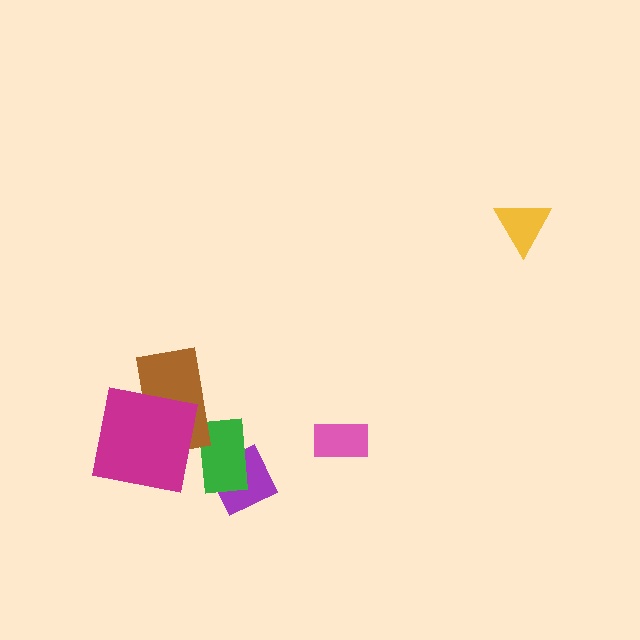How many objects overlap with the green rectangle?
2 objects overlap with the green rectangle.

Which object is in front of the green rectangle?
The brown rectangle is in front of the green rectangle.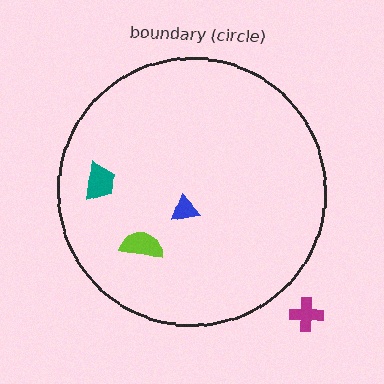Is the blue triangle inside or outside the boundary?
Inside.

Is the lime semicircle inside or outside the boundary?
Inside.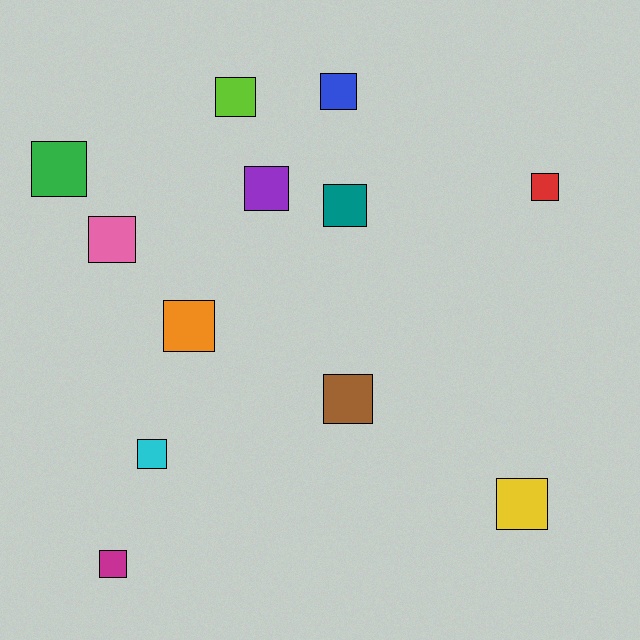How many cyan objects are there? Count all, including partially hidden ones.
There is 1 cyan object.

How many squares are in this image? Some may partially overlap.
There are 12 squares.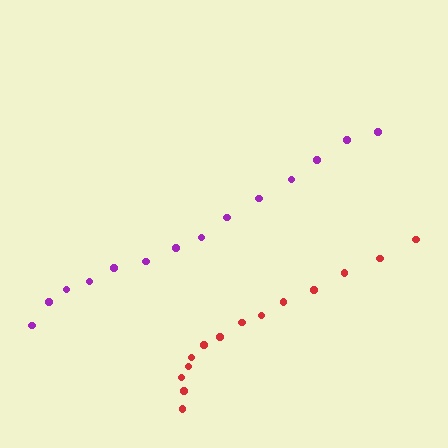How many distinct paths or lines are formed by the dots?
There are 2 distinct paths.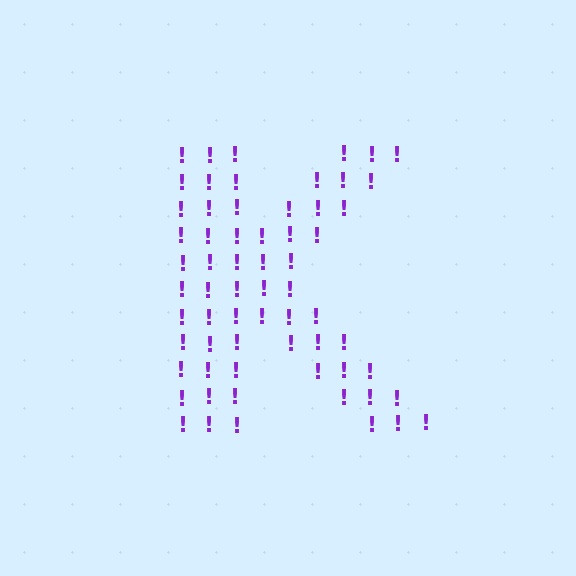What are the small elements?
The small elements are exclamation marks.